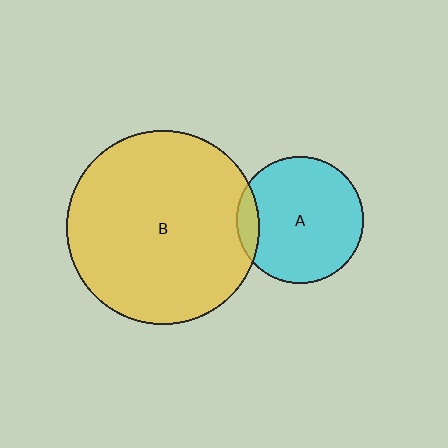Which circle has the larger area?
Circle B (yellow).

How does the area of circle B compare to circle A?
Approximately 2.3 times.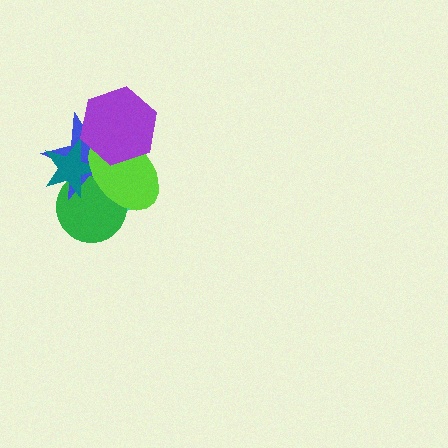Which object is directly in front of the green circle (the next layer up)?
The blue star is directly in front of the green circle.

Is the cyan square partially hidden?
Yes, it is partially covered by another shape.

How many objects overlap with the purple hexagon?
4 objects overlap with the purple hexagon.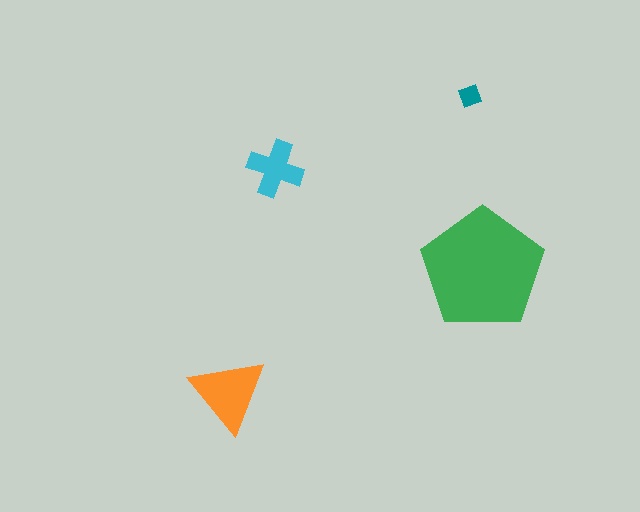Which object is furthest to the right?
The green pentagon is rightmost.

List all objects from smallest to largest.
The teal diamond, the cyan cross, the orange triangle, the green pentagon.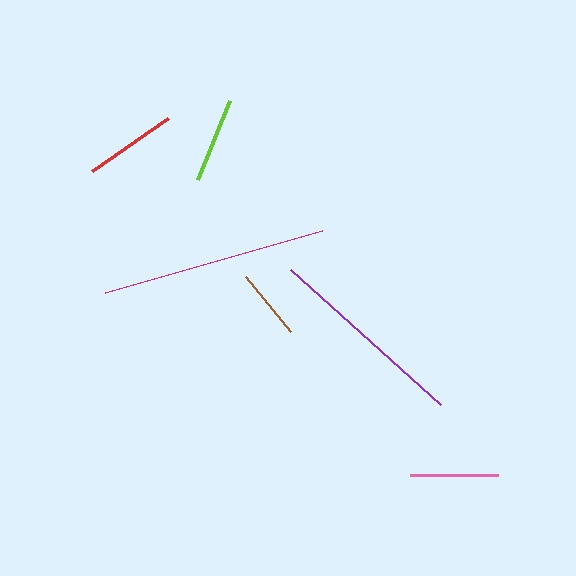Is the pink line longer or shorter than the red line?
The red line is longer than the pink line.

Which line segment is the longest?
The magenta line is the longest at approximately 225 pixels.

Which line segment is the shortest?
The brown line is the shortest at approximately 71 pixels.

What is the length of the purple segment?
The purple segment is approximately 203 pixels long.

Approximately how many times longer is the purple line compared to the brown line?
The purple line is approximately 2.8 times the length of the brown line.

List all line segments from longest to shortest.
From longest to shortest: magenta, purple, red, pink, lime, brown.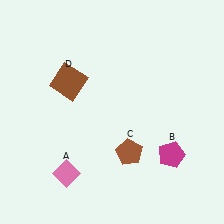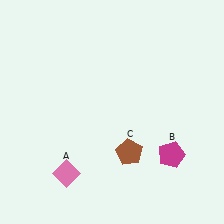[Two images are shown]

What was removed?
The brown square (D) was removed in Image 2.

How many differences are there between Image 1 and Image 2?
There is 1 difference between the two images.